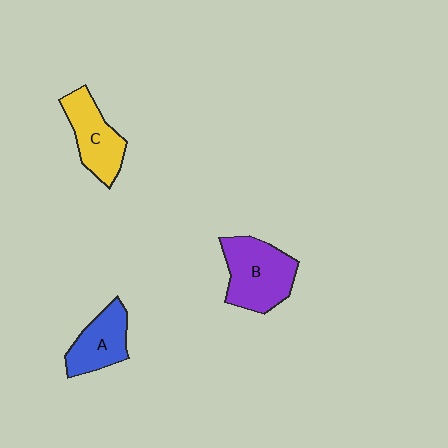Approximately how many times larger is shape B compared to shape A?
Approximately 1.4 times.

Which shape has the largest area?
Shape B (purple).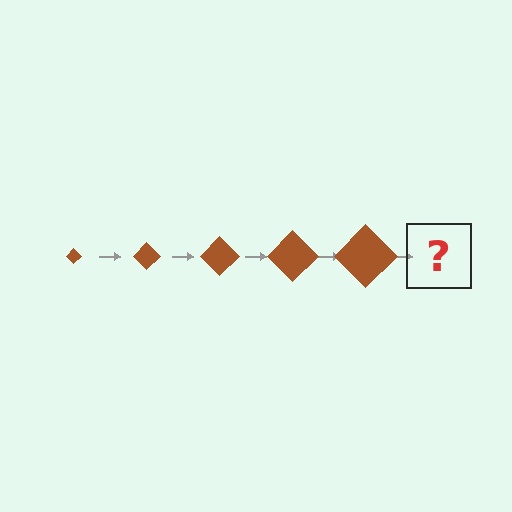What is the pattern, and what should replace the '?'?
The pattern is that the diamond gets progressively larger each step. The '?' should be a brown diamond, larger than the previous one.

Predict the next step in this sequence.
The next step is a brown diamond, larger than the previous one.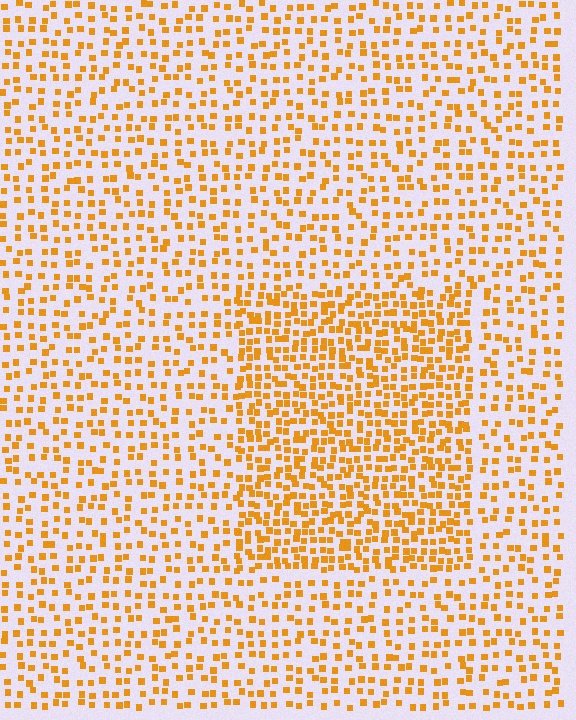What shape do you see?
I see a rectangle.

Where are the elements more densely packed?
The elements are more densely packed inside the rectangle boundary.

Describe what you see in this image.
The image contains small orange elements arranged at two different densities. A rectangle-shaped region is visible where the elements are more densely packed than the surrounding area.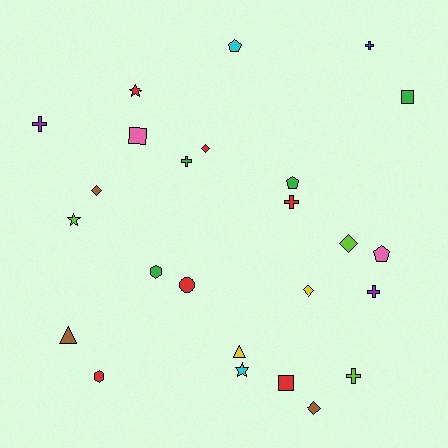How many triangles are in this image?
There are 2 triangles.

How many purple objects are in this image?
There are 2 purple objects.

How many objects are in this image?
There are 25 objects.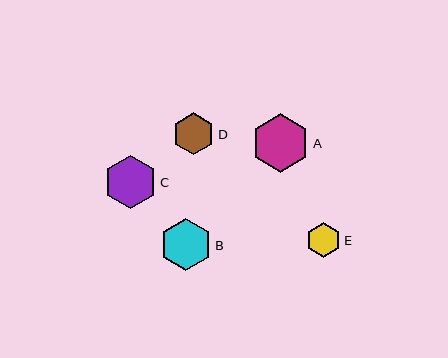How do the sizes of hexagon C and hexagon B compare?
Hexagon C and hexagon B are approximately the same size.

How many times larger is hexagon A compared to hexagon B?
Hexagon A is approximately 1.1 times the size of hexagon B.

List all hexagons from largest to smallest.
From largest to smallest: A, C, B, D, E.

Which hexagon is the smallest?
Hexagon E is the smallest with a size of approximately 34 pixels.